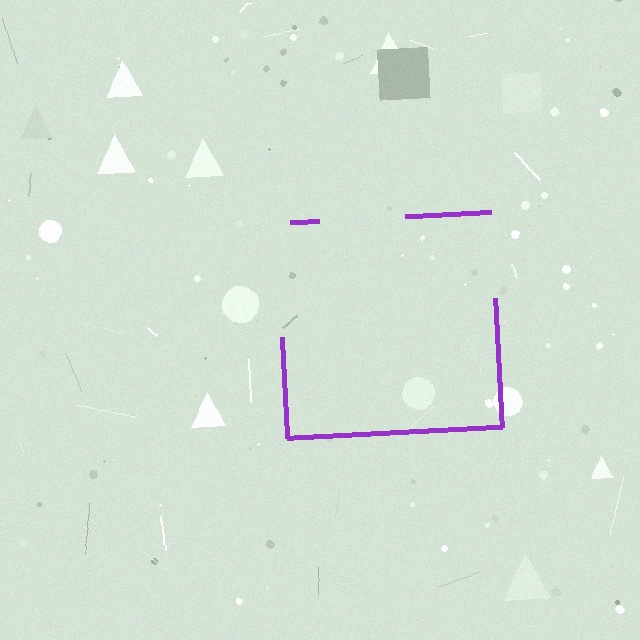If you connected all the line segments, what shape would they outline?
They would outline a square.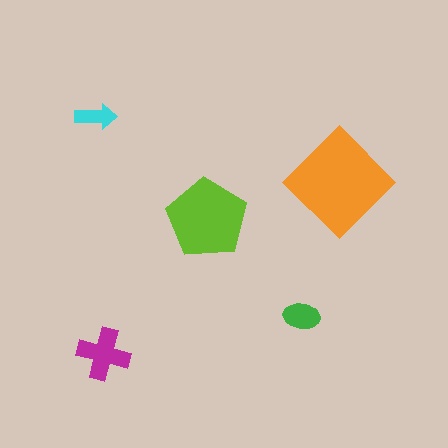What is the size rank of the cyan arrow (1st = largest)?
5th.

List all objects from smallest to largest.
The cyan arrow, the green ellipse, the magenta cross, the lime pentagon, the orange diamond.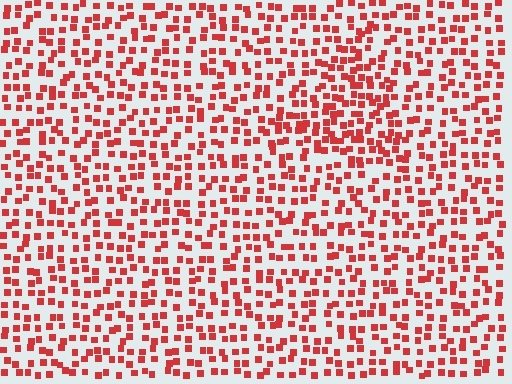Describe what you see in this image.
The image contains small red elements arranged at two different densities. A triangle-shaped region is visible where the elements are more densely packed than the surrounding area.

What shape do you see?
I see a triangle.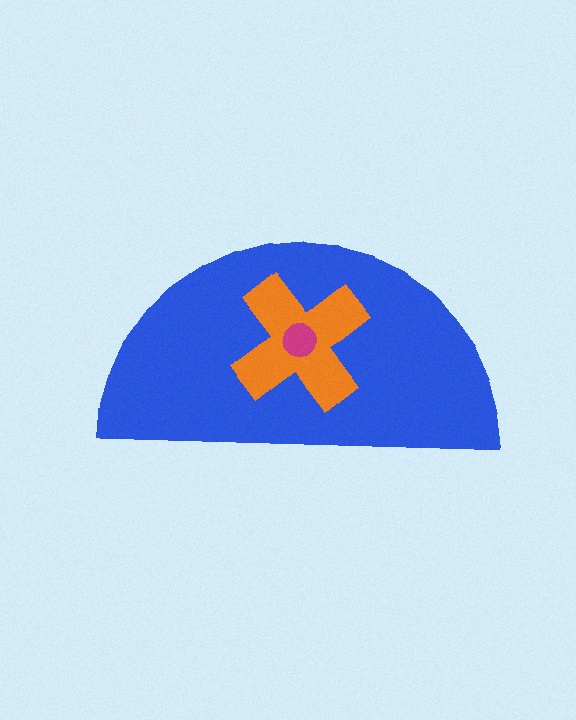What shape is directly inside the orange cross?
The magenta circle.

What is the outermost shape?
The blue semicircle.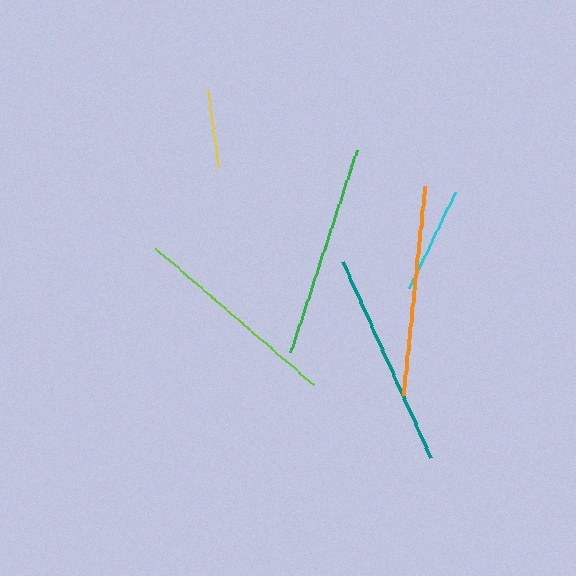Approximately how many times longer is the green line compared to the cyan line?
The green line is approximately 2.0 times the length of the cyan line.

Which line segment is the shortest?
The yellow line is the shortest at approximately 79 pixels.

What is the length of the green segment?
The green segment is approximately 213 pixels long.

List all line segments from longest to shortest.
From longest to shortest: teal, green, orange, lime, cyan, yellow.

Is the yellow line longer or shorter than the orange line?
The orange line is longer than the yellow line.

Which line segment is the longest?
The teal line is the longest at approximately 215 pixels.